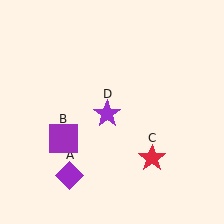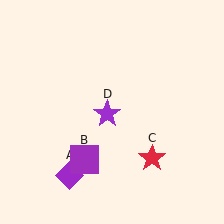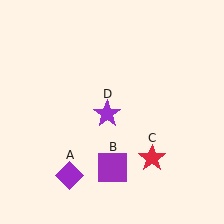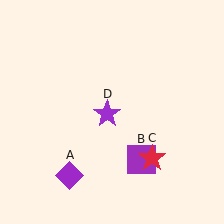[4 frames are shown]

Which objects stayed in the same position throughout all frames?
Purple diamond (object A) and red star (object C) and purple star (object D) remained stationary.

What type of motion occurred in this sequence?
The purple square (object B) rotated counterclockwise around the center of the scene.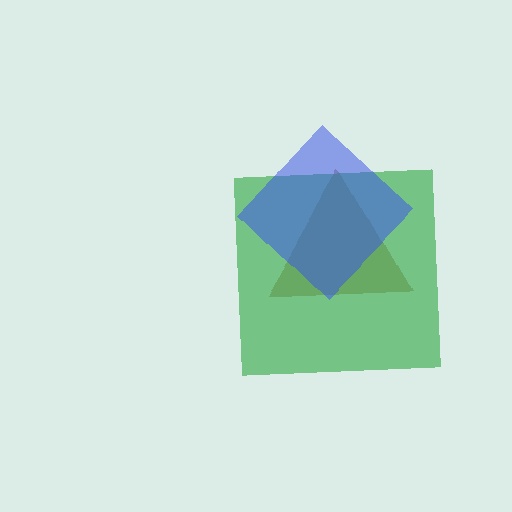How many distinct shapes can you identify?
There are 3 distinct shapes: a brown triangle, a green square, a blue diamond.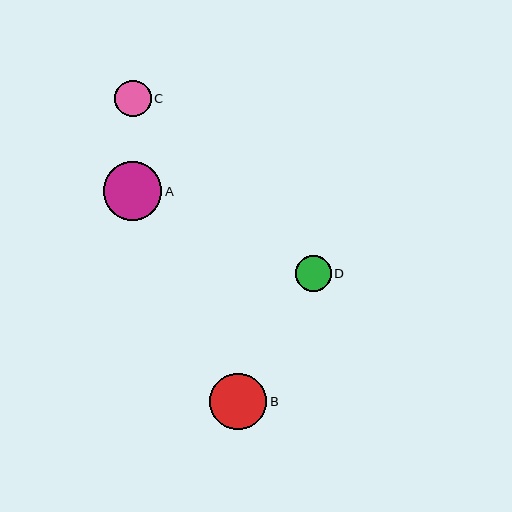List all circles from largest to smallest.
From largest to smallest: A, B, C, D.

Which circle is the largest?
Circle A is the largest with a size of approximately 59 pixels.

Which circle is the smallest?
Circle D is the smallest with a size of approximately 36 pixels.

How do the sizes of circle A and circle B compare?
Circle A and circle B are approximately the same size.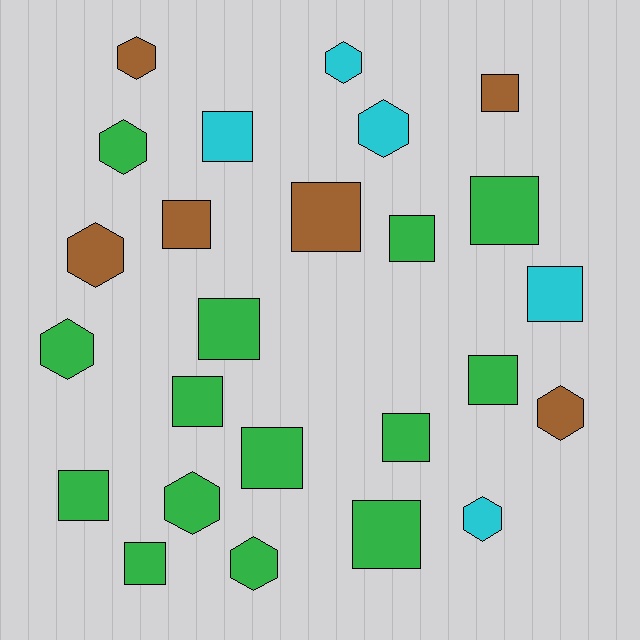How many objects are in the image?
There are 25 objects.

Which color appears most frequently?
Green, with 14 objects.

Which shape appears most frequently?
Square, with 15 objects.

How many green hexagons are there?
There are 4 green hexagons.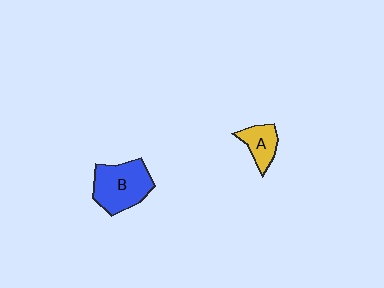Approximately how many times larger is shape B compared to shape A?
Approximately 2.0 times.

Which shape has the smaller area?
Shape A (yellow).